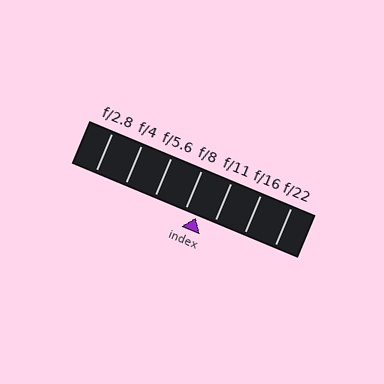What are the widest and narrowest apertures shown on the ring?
The widest aperture shown is f/2.8 and the narrowest is f/22.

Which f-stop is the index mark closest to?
The index mark is closest to f/8.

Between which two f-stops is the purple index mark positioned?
The index mark is between f/8 and f/11.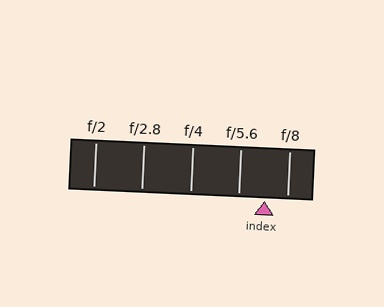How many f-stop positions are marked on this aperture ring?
There are 5 f-stop positions marked.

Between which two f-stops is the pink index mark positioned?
The index mark is between f/5.6 and f/8.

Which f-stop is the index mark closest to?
The index mark is closest to f/8.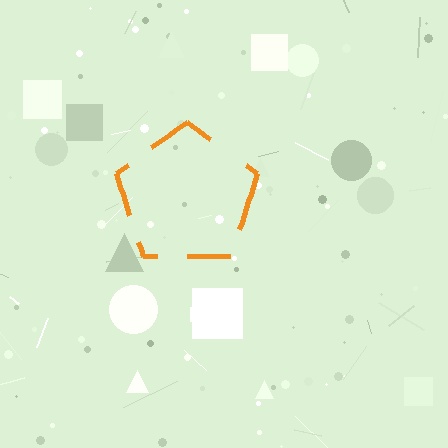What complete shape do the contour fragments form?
The contour fragments form a pentagon.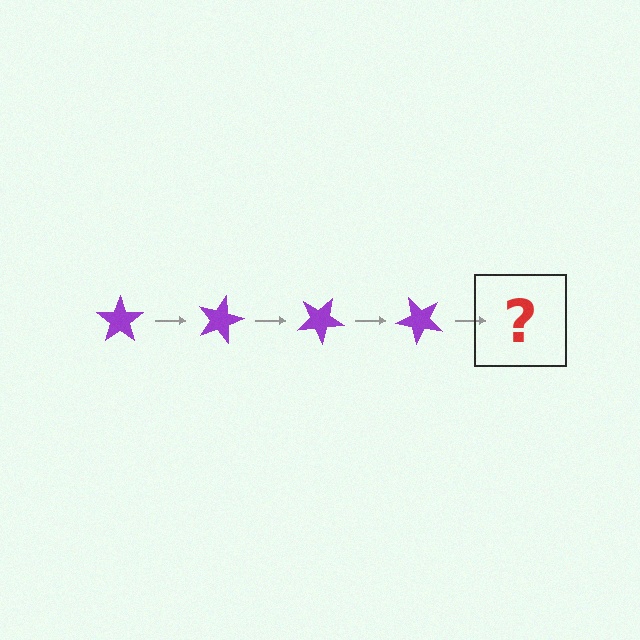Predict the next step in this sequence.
The next step is a purple star rotated 60 degrees.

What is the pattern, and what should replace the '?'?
The pattern is that the star rotates 15 degrees each step. The '?' should be a purple star rotated 60 degrees.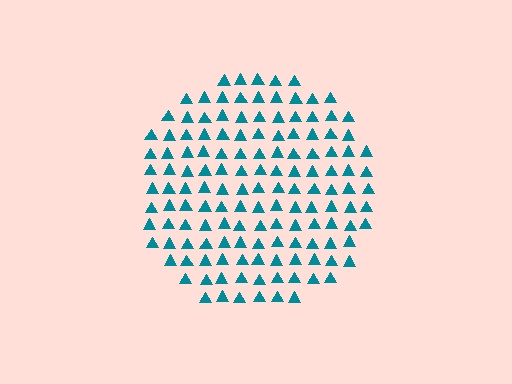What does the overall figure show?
The overall figure shows a circle.